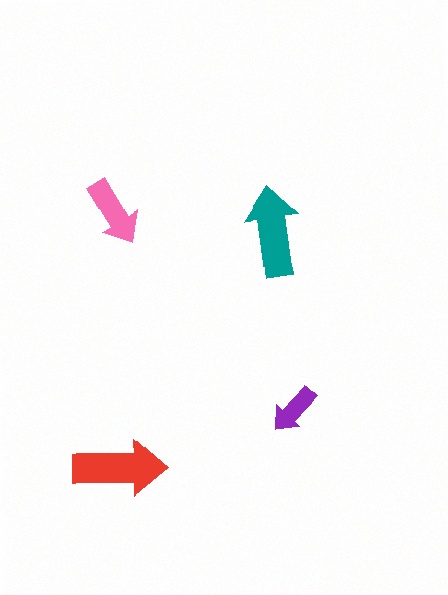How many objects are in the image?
There are 4 objects in the image.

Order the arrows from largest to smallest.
the red one, the teal one, the pink one, the purple one.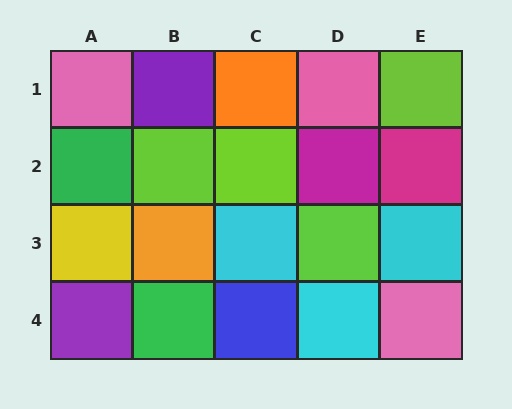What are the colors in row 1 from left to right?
Pink, purple, orange, pink, lime.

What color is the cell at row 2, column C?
Lime.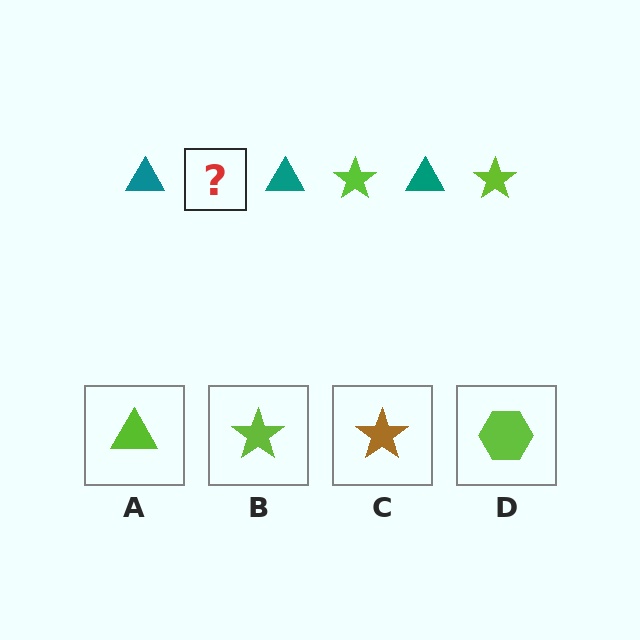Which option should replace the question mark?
Option B.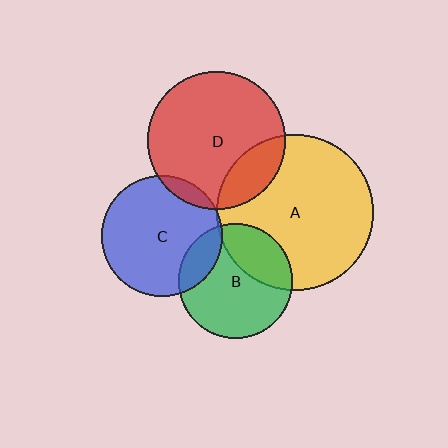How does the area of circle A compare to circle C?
Approximately 1.7 times.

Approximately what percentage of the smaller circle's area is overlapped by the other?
Approximately 20%.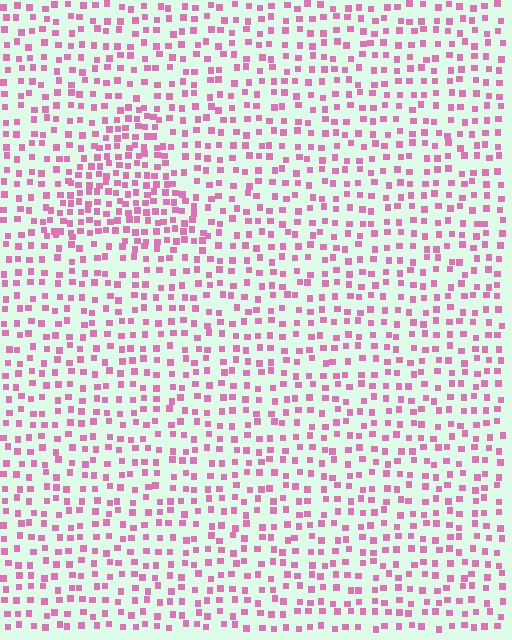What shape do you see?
I see a triangle.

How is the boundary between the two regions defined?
The boundary is defined by a change in element density (approximately 1.8x ratio). All elements are the same color, size, and shape.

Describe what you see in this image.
The image contains small pink elements arranged at two different densities. A triangle-shaped region is visible where the elements are more densely packed than the surrounding area.